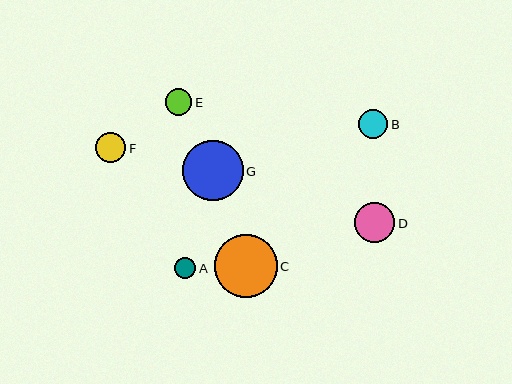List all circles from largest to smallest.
From largest to smallest: C, G, D, F, B, E, A.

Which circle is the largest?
Circle C is the largest with a size of approximately 63 pixels.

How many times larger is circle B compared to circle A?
Circle B is approximately 1.4 times the size of circle A.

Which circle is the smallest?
Circle A is the smallest with a size of approximately 21 pixels.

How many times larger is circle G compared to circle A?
Circle G is approximately 2.9 times the size of circle A.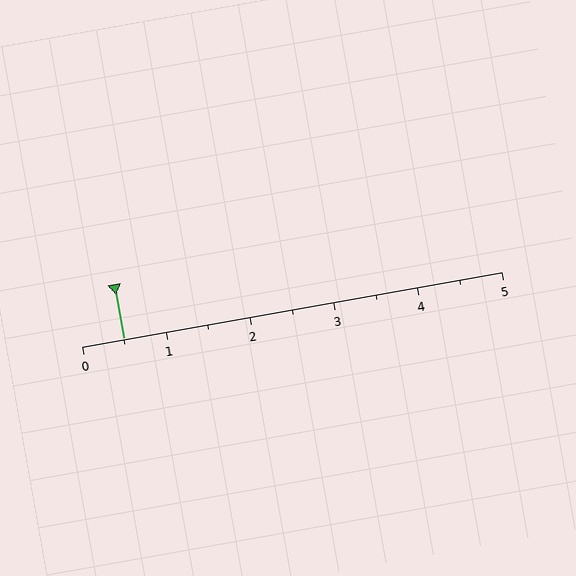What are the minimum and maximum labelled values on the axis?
The axis runs from 0 to 5.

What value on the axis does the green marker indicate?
The marker indicates approximately 0.5.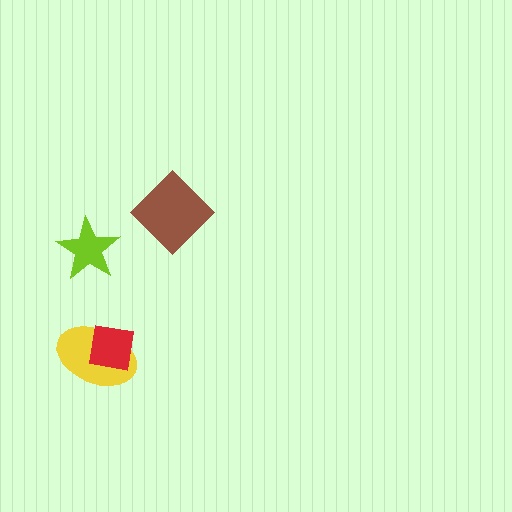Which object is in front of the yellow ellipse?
The red square is in front of the yellow ellipse.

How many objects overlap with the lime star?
0 objects overlap with the lime star.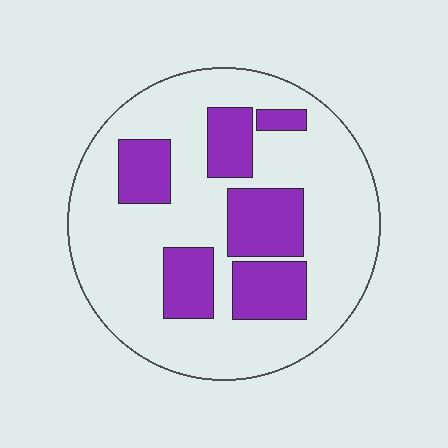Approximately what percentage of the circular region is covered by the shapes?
Approximately 25%.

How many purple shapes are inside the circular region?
6.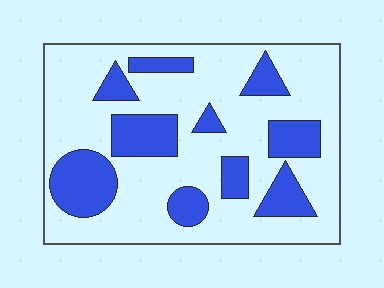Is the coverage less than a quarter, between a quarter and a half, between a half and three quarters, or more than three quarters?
Between a quarter and a half.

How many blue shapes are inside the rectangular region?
10.